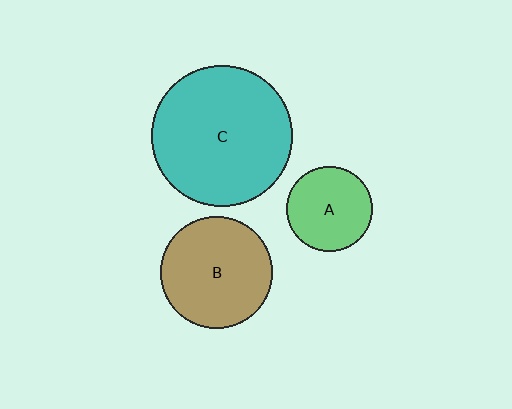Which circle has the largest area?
Circle C (teal).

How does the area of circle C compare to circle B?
Approximately 1.6 times.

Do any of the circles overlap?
No, none of the circles overlap.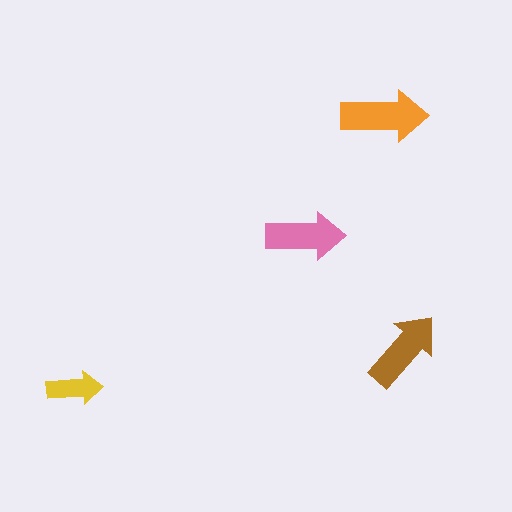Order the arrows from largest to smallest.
the orange one, the brown one, the pink one, the yellow one.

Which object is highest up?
The orange arrow is topmost.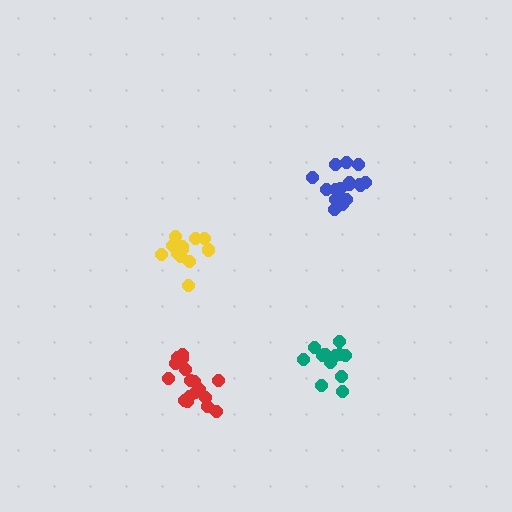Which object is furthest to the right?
The blue cluster is rightmost.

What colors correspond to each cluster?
The clusters are colored: blue, teal, yellow, red.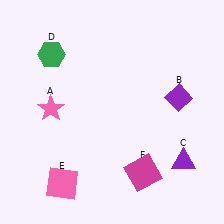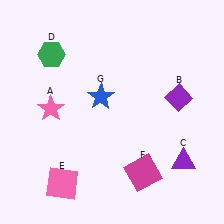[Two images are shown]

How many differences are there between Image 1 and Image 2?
There is 1 difference between the two images.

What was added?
A blue star (G) was added in Image 2.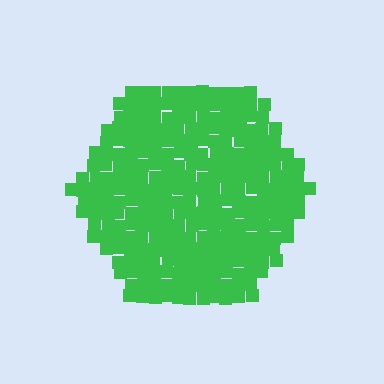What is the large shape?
The large shape is a hexagon.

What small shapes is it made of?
It is made of small squares.